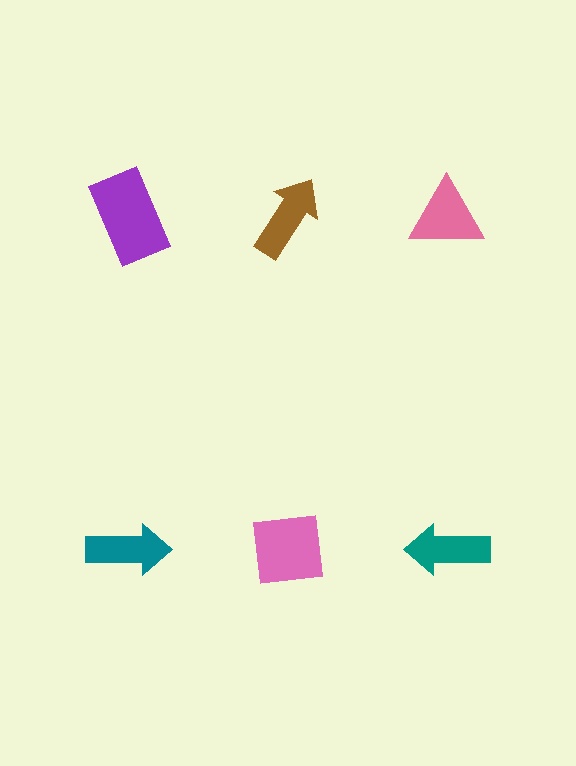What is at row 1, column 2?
A brown arrow.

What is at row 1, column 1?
A purple rectangle.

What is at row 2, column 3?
A teal arrow.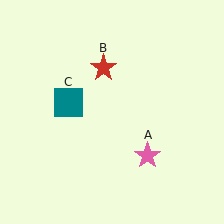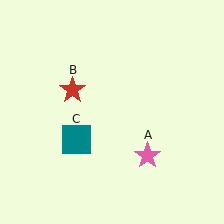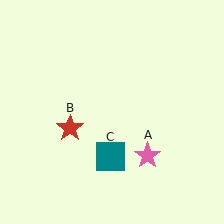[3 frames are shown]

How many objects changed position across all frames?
2 objects changed position: red star (object B), teal square (object C).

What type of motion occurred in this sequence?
The red star (object B), teal square (object C) rotated counterclockwise around the center of the scene.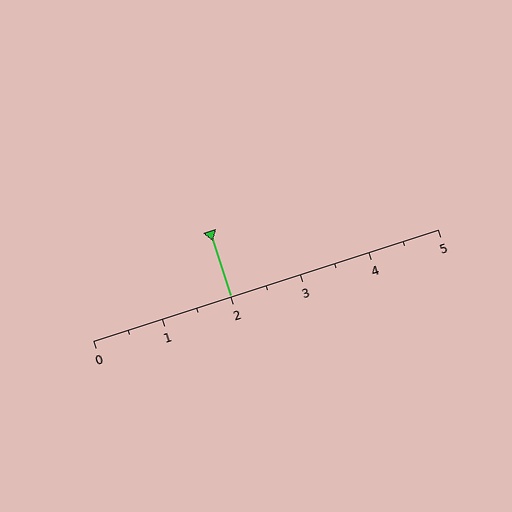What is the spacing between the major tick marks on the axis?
The major ticks are spaced 1 apart.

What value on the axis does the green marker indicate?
The marker indicates approximately 2.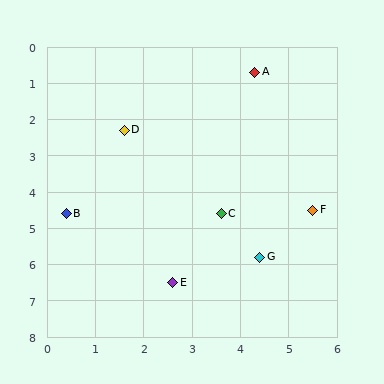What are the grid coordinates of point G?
Point G is at approximately (4.4, 5.8).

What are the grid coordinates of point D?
Point D is at approximately (1.6, 2.3).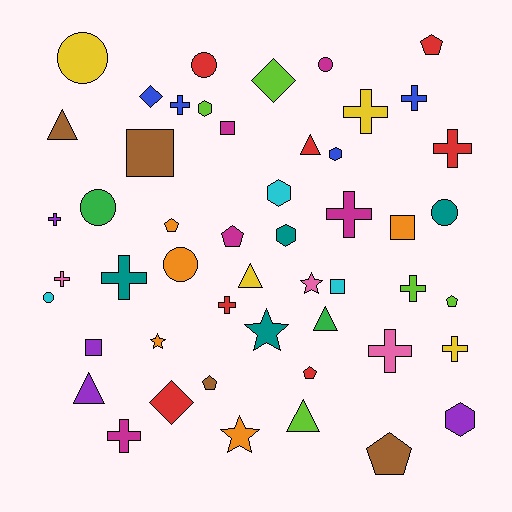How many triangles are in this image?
There are 6 triangles.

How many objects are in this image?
There are 50 objects.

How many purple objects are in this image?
There are 4 purple objects.